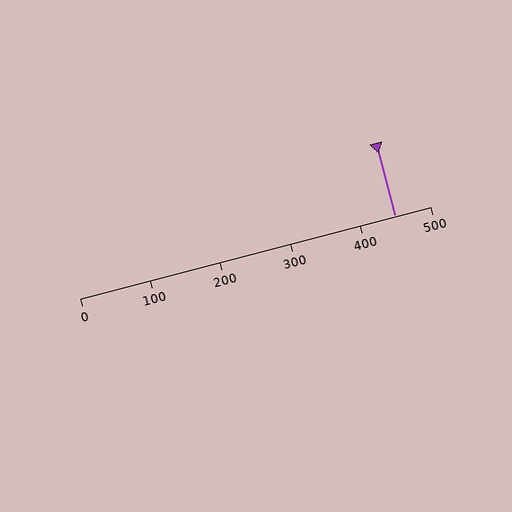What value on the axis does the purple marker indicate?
The marker indicates approximately 450.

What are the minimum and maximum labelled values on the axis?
The axis runs from 0 to 500.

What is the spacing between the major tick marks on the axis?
The major ticks are spaced 100 apart.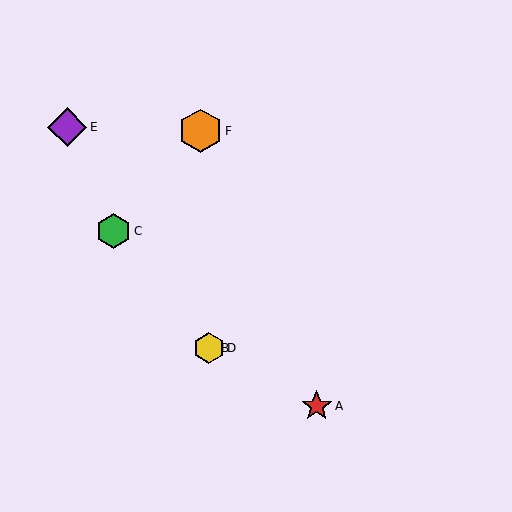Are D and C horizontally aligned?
No, D is at y≈348 and C is at y≈231.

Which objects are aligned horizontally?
Objects B, D are aligned horizontally.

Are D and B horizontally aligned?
Yes, both are at y≈348.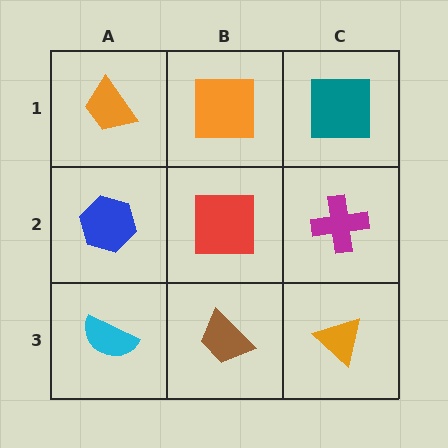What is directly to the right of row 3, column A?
A brown trapezoid.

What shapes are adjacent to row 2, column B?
An orange square (row 1, column B), a brown trapezoid (row 3, column B), a blue hexagon (row 2, column A), a magenta cross (row 2, column C).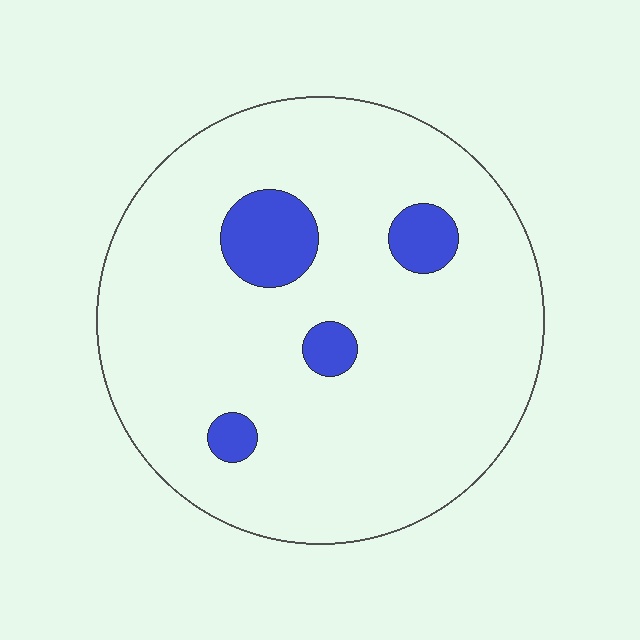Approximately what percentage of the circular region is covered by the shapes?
Approximately 10%.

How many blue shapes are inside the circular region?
4.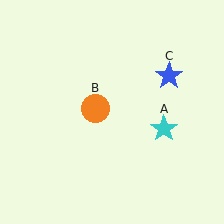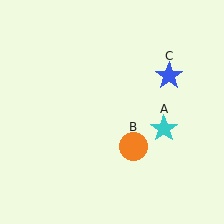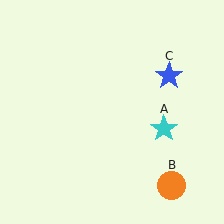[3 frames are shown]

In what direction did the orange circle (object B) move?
The orange circle (object B) moved down and to the right.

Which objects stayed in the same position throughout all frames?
Cyan star (object A) and blue star (object C) remained stationary.